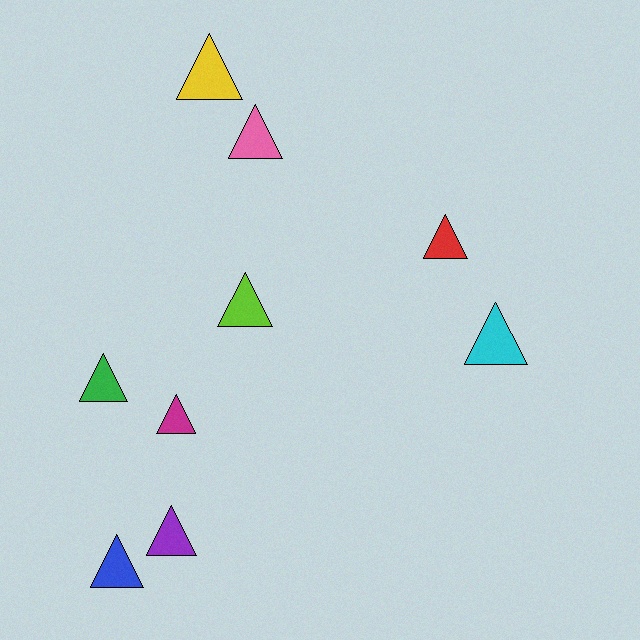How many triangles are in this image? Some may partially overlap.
There are 9 triangles.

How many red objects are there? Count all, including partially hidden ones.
There is 1 red object.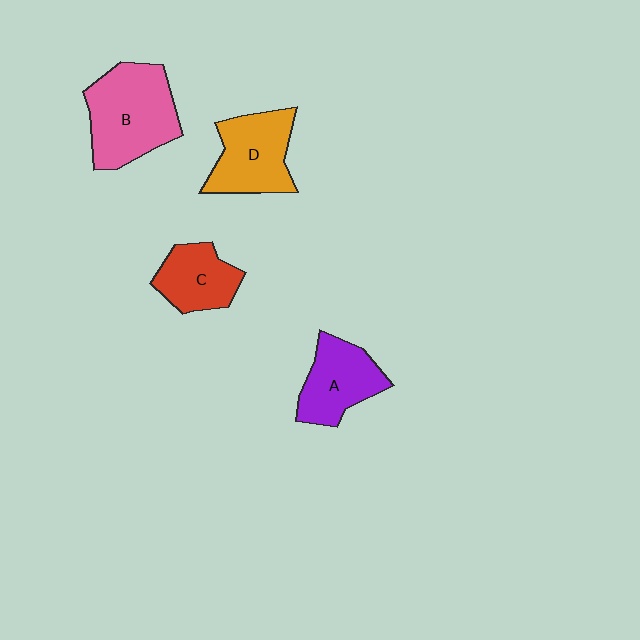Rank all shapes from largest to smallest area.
From largest to smallest: B (pink), D (orange), A (purple), C (red).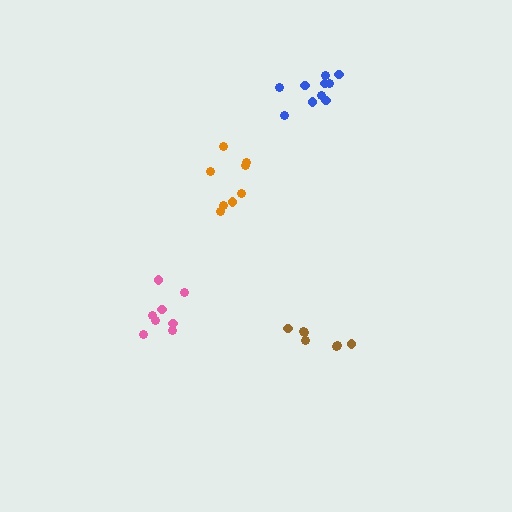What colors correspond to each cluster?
The clusters are colored: blue, orange, pink, brown.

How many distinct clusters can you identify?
There are 4 distinct clusters.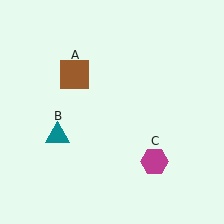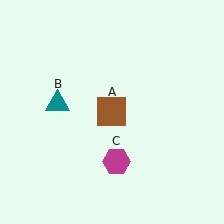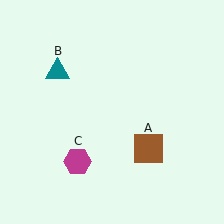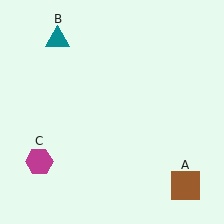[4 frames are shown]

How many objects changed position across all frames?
3 objects changed position: brown square (object A), teal triangle (object B), magenta hexagon (object C).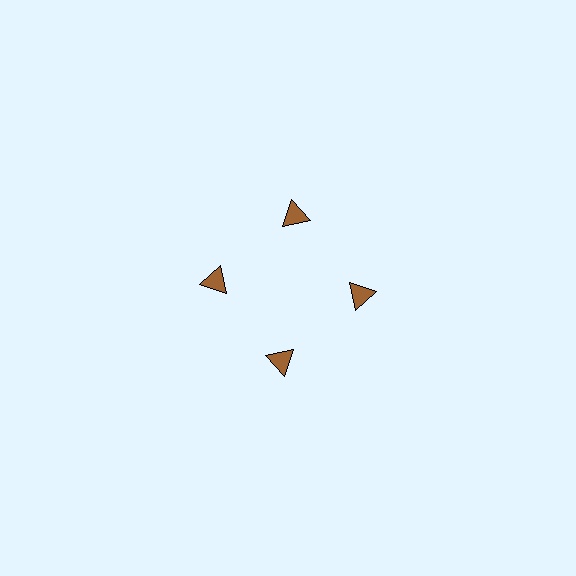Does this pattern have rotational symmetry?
Yes, this pattern has 4-fold rotational symmetry. It looks the same after rotating 90 degrees around the center.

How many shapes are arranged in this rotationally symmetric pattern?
There are 4 shapes, arranged in 4 groups of 1.